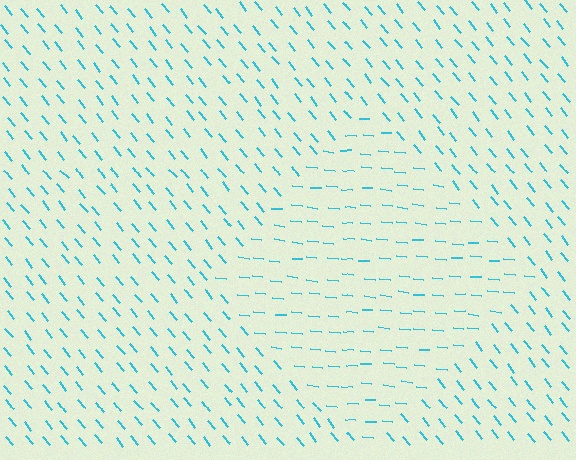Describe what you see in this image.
The image is filled with small cyan line segments. A diamond region in the image has lines oriented differently from the surrounding lines, creating a visible texture boundary.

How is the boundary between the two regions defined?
The boundary is defined purely by a change in line orientation (approximately 45 degrees difference). All lines are the same color and thickness.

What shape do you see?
I see a diamond.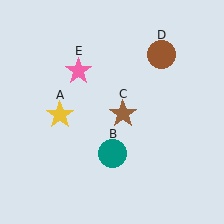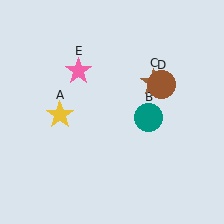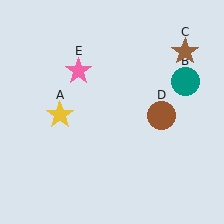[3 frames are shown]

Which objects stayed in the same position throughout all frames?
Yellow star (object A) and pink star (object E) remained stationary.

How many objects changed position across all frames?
3 objects changed position: teal circle (object B), brown star (object C), brown circle (object D).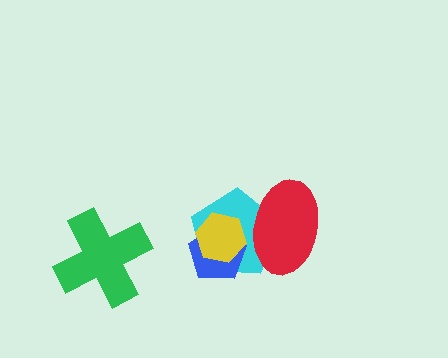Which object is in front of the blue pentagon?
The yellow hexagon is in front of the blue pentagon.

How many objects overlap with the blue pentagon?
2 objects overlap with the blue pentagon.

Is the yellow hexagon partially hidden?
Yes, it is partially covered by another shape.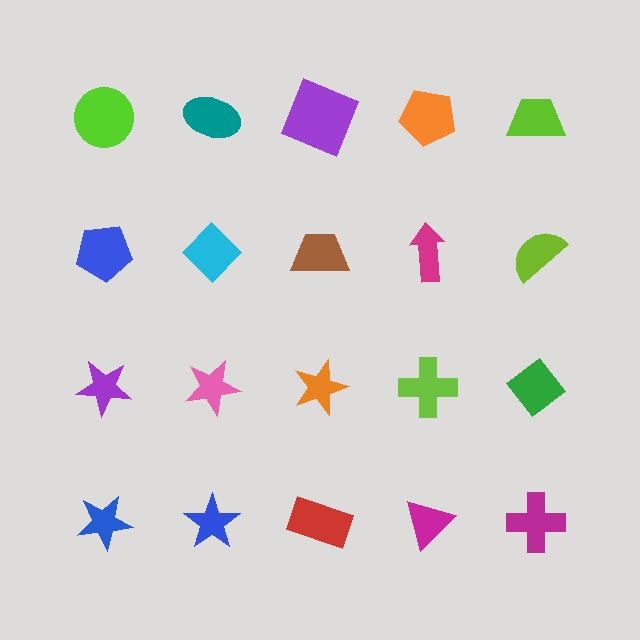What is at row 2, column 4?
A magenta arrow.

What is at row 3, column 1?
A purple star.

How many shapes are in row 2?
5 shapes.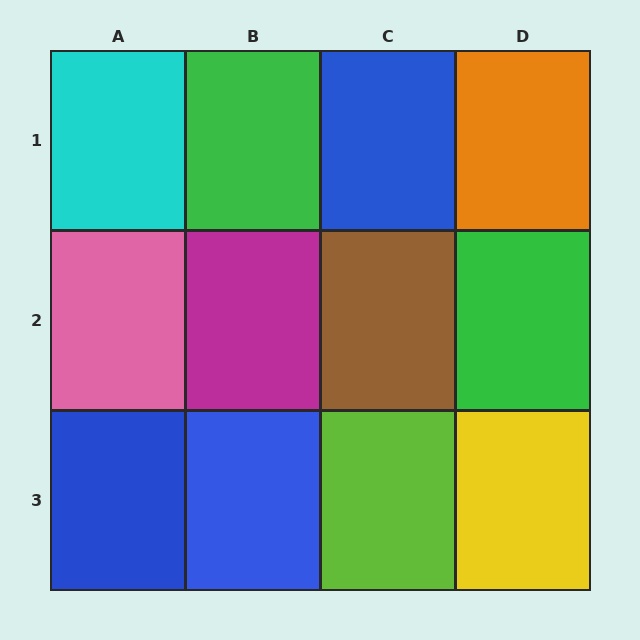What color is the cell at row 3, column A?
Blue.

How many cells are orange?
1 cell is orange.